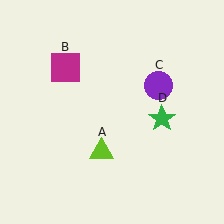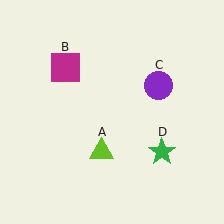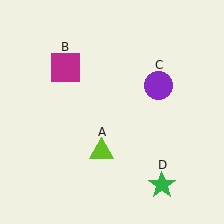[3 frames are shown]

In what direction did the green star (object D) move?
The green star (object D) moved down.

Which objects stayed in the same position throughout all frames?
Lime triangle (object A) and magenta square (object B) and purple circle (object C) remained stationary.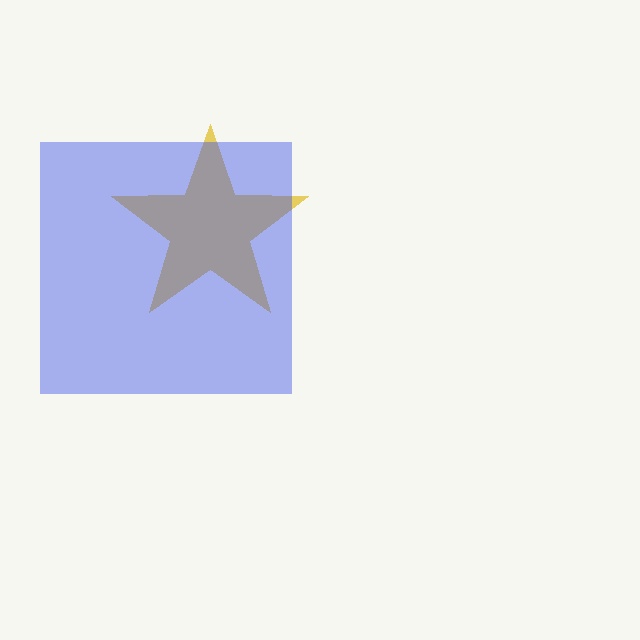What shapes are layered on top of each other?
The layered shapes are: a yellow star, a blue square.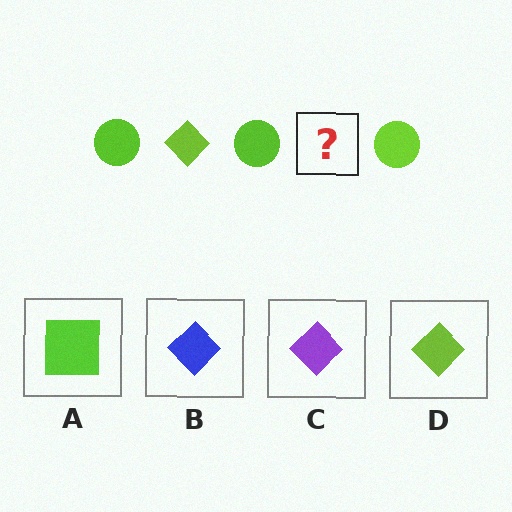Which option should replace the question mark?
Option D.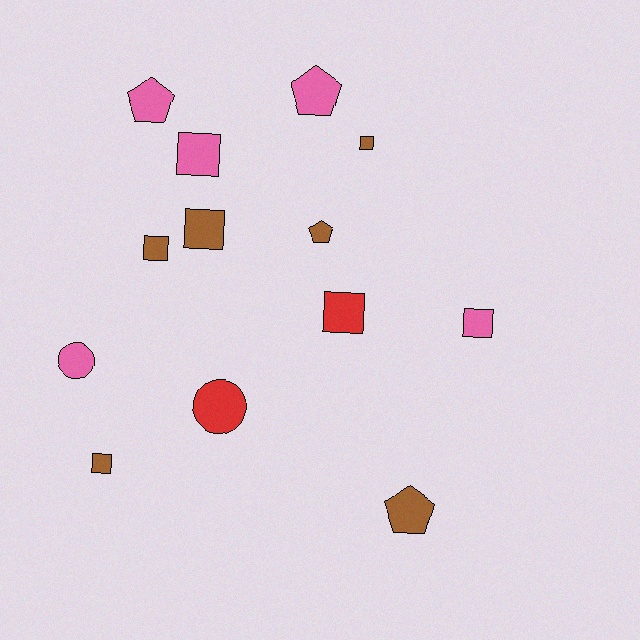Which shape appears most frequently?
Square, with 7 objects.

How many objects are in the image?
There are 13 objects.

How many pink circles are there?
There is 1 pink circle.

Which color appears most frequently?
Brown, with 6 objects.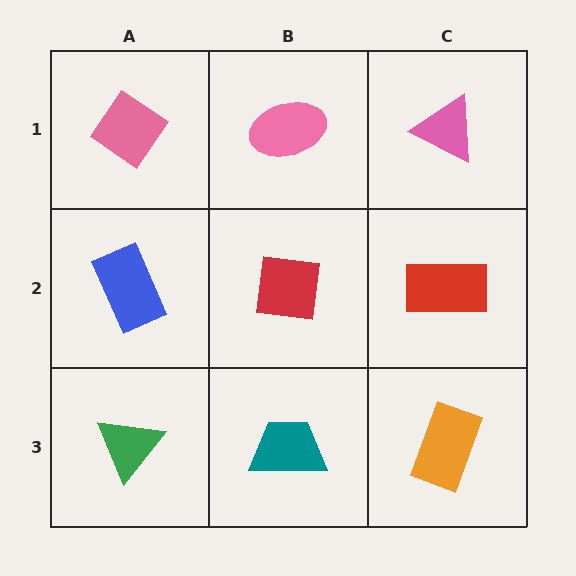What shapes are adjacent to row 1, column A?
A blue rectangle (row 2, column A), a pink ellipse (row 1, column B).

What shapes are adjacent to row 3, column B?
A red square (row 2, column B), a green triangle (row 3, column A), an orange rectangle (row 3, column C).